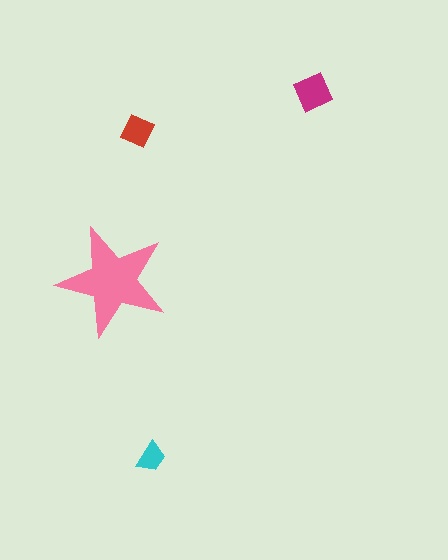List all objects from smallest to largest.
The cyan trapezoid, the red diamond, the magenta square, the pink star.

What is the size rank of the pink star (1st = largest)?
1st.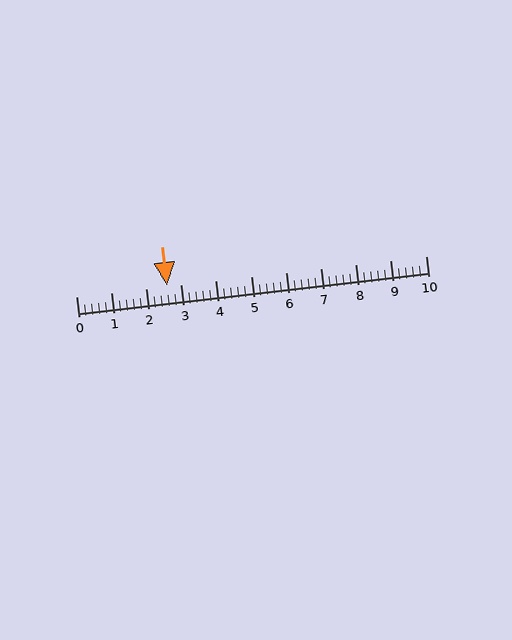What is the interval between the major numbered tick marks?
The major tick marks are spaced 1 units apart.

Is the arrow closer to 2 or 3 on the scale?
The arrow is closer to 3.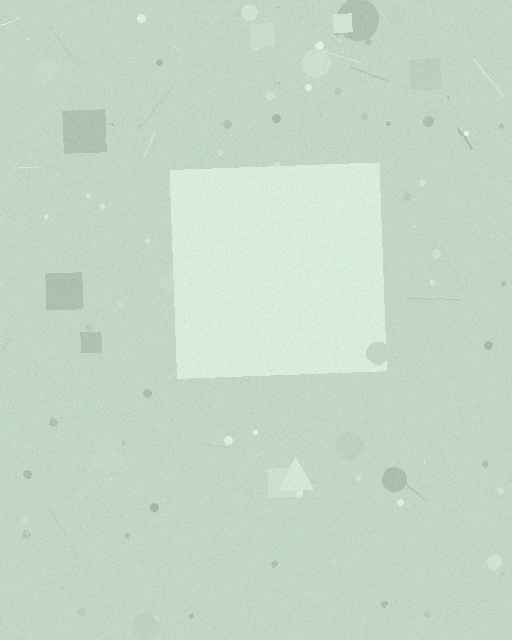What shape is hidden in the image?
A square is hidden in the image.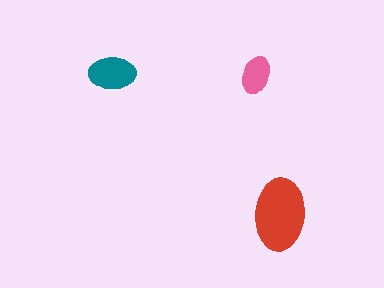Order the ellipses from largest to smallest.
the red one, the teal one, the pink one.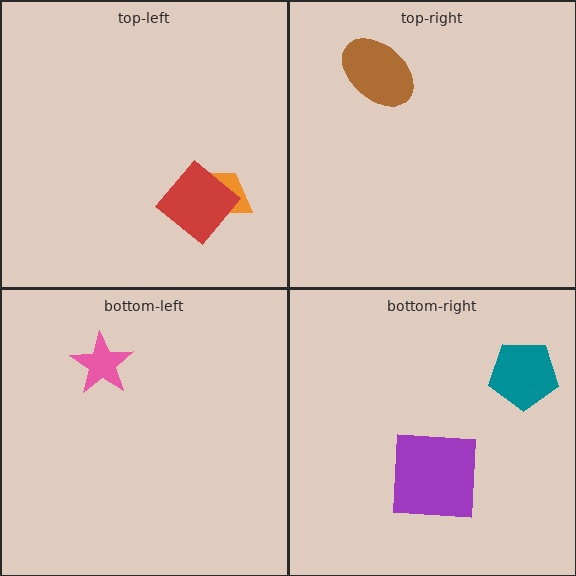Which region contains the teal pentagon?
The bottom-right region.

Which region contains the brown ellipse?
The top-right region.